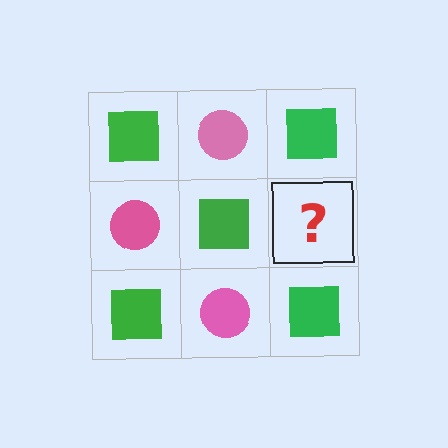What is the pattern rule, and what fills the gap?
The rule is that it alternates green square and pink circle in a checkerboard pattern. The gap should be filled with a pink circle.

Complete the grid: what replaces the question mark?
The question mark should be replaced with a pink circle.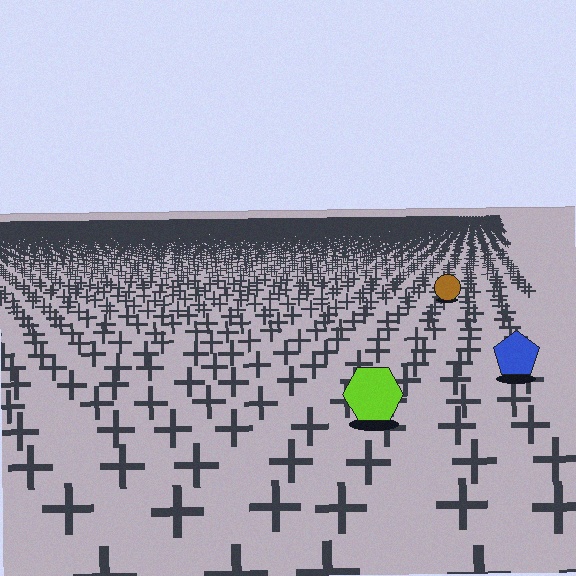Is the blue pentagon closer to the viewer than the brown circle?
Yes. The blue pentagon is closer — you can tell from the texture gradient: the ground texture is coarser near it.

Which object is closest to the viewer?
The lime hexagon is closest. The texture marks near it are larger and more spread out.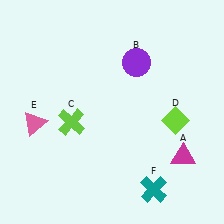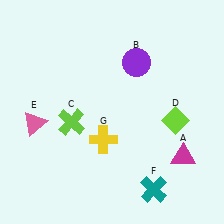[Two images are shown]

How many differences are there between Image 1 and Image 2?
There is 1 difference between the two images.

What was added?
A yellow cross (G) was added in Image 2.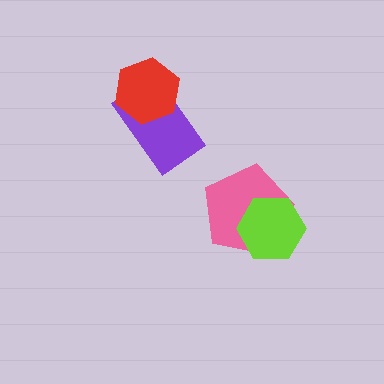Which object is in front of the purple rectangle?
The red hexagon is in front of the purple rectangle.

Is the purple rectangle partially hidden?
Yes, it is partially covered by another shape.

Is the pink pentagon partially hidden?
Yes, it is partially covered by another shape.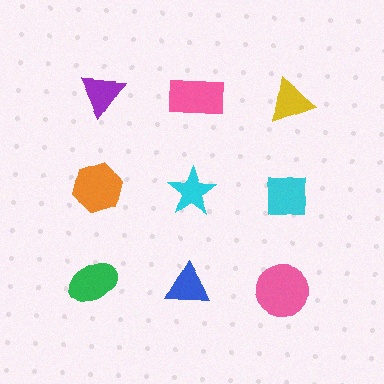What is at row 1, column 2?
A pink rectangle.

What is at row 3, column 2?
A blue triangle.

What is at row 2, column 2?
A cyan star.